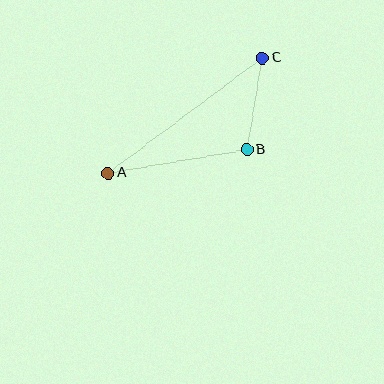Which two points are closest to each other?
Points B and C are closest to each other.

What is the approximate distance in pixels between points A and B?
The distance between A and B is approximately 140 pixels.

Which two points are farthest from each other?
Points A and C are farthest from each other.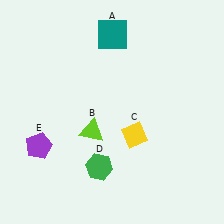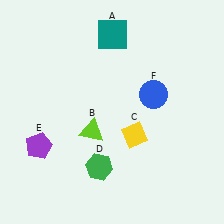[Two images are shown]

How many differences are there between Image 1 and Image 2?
There is 1 difference between the two images.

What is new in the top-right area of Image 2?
A blue circle (F) was added in the top-right area of Image 2.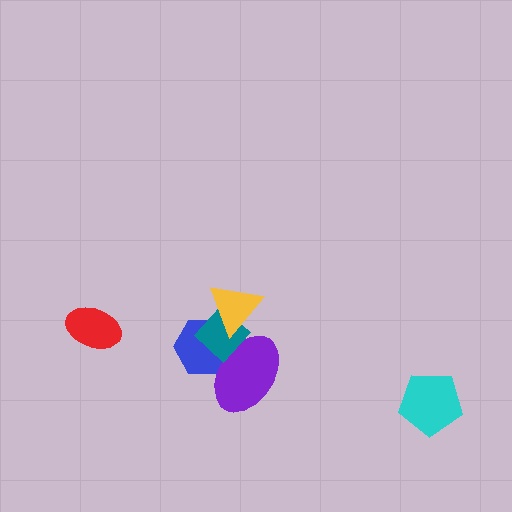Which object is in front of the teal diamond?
The yellow triangle is in front of the teal diamond.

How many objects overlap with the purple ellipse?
2 objects overlap with the purple ellipse.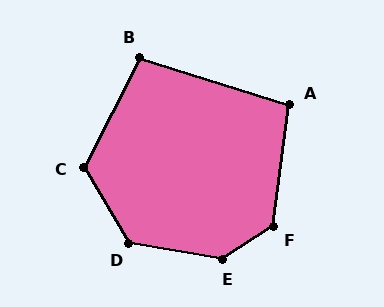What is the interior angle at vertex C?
Approximately 122 degrees (obtuse).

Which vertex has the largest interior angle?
E, at approximately 138 degrees.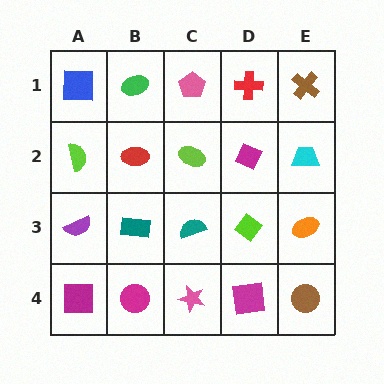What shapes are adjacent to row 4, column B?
A teal rectangle (row 3, column B), a magenta square (row 4, column A), a pink star (row 4, column C).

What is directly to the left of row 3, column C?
A teal rectangle.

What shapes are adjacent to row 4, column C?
A teal semicircle (row 3, column C), a magenta circle (row 4, column B), a magenta square (row 4, column D).